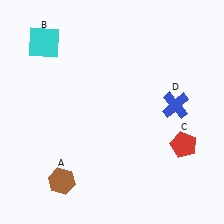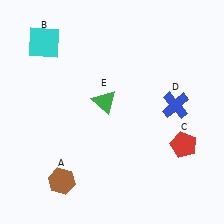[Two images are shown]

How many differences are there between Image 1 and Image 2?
There is 1 difference between the two images.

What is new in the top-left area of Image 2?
A green triangle (E) was added in the top-left area of Image 2.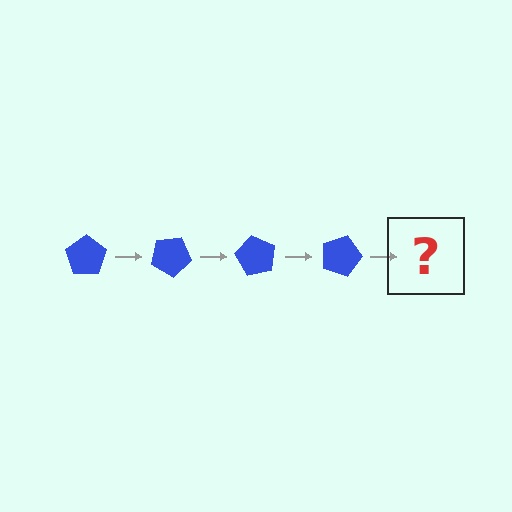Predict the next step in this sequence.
The next step is a blue pentagon rotated 120 degrees.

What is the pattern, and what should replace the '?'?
The pattern is that the pentagon rotates 30 degrees each step. The '?' should be a blue pentagon rotated 120 degrees.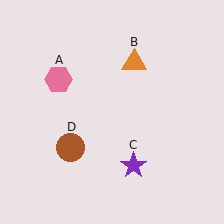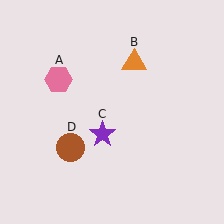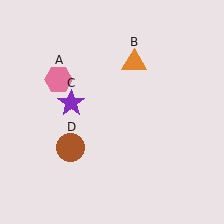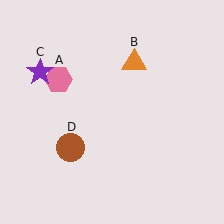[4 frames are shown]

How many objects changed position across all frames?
1 object changed position: purple star (object C).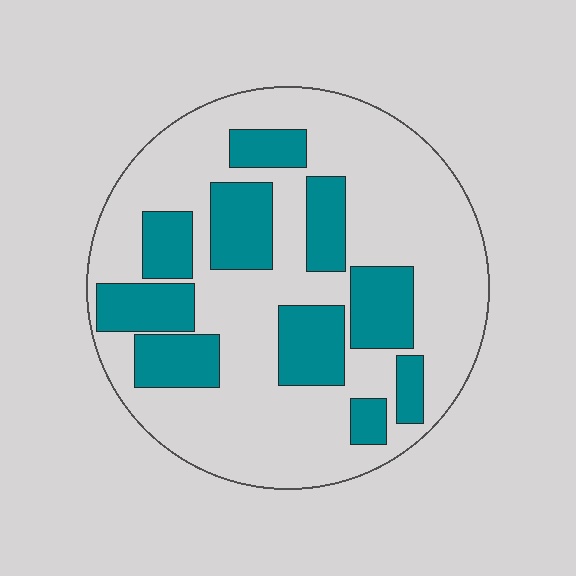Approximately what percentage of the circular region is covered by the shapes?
Approximately 30%.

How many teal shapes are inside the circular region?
10.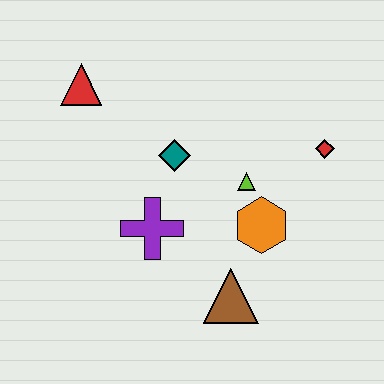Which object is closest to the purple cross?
The teal diamond is closest to the purple cross.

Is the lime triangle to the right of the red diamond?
No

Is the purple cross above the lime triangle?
No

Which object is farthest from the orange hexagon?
The red triangle is farthest from the orange hexagon.